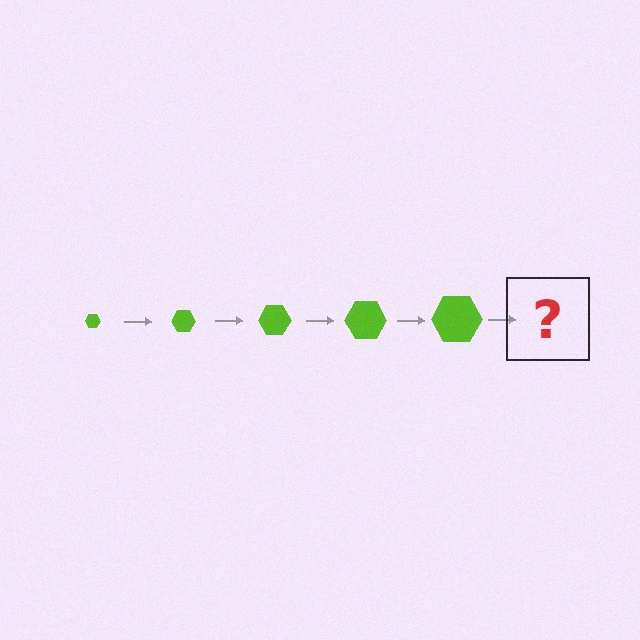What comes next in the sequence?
The next element should be a lime hexagon, larger than the previous one.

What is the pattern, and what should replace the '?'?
The pattern is that the hexagon gets progressively larger each step. The '?' should be a lime hexagon, larger than the previous one.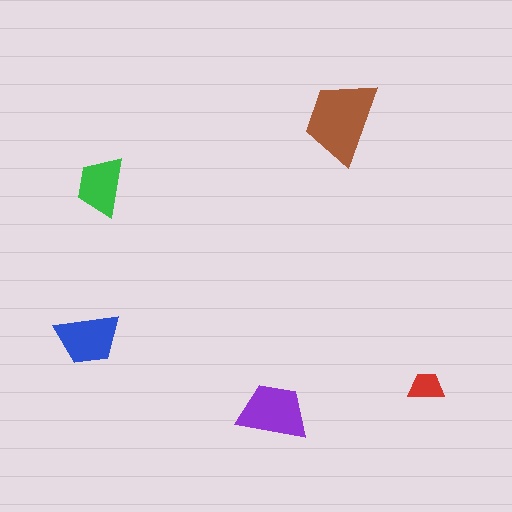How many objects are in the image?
There are 5 objects in the image.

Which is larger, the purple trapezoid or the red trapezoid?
The purple one.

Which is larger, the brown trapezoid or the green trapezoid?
The brown one.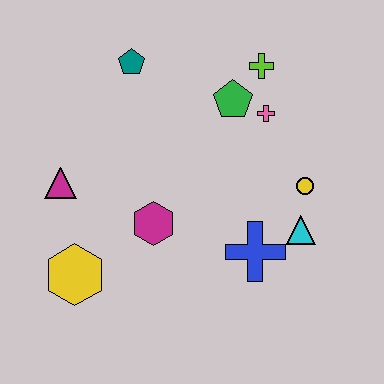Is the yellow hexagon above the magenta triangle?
No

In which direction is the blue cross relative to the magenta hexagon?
The blue cross is to the right of the magenta hexagon.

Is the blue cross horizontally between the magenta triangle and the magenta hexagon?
No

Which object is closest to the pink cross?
The green pentagon is closest to the pink cross.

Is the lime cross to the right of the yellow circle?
No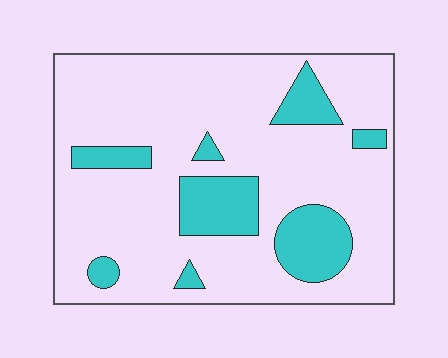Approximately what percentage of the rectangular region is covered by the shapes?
Approximately 20%.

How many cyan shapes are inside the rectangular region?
8.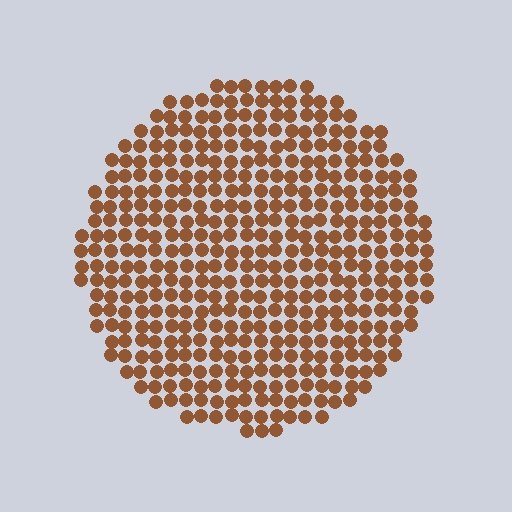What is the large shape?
The large shape is a circle.